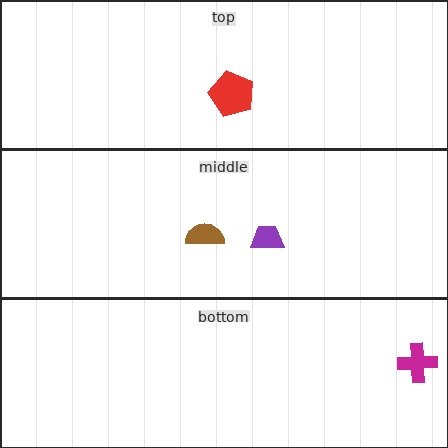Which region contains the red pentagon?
The top region.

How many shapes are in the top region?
1.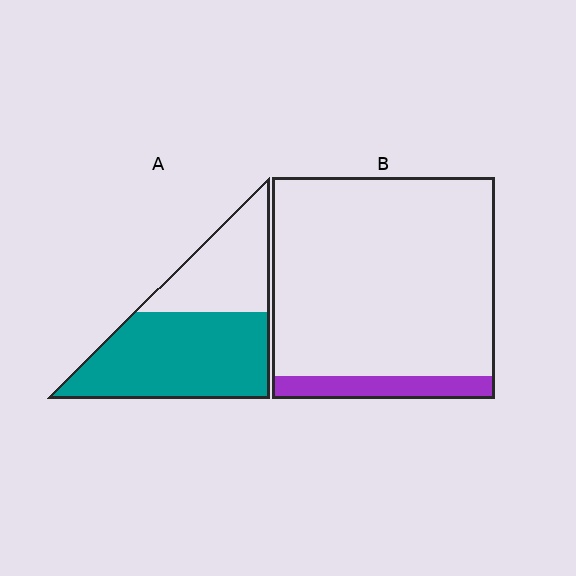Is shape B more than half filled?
No.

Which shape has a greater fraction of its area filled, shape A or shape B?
Shape A.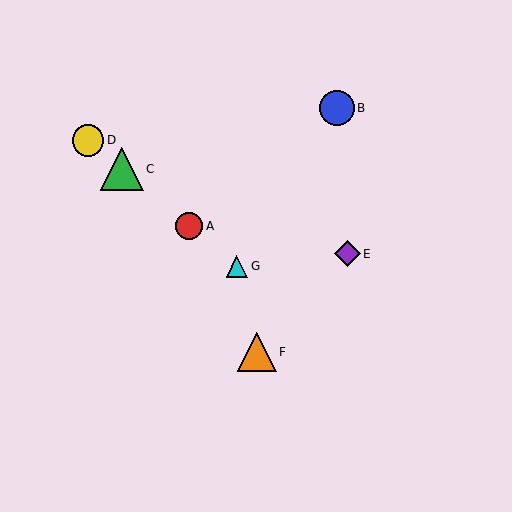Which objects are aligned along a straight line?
Objects A, C, D, G are aligned along a straight line.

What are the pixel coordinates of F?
Object F is at (257, 352).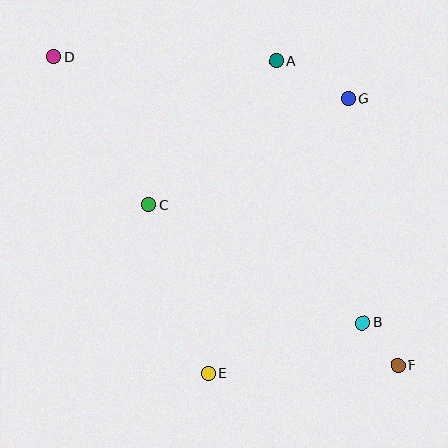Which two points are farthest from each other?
Points D and F are farthest from each other.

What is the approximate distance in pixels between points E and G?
The distance between E and G is approximately 309 pixels.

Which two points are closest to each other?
Points B and F are closest to each other.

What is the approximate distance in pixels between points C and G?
The distance between C and G is approximately 226 pixels.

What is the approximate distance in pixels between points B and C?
The distance between B and C is approximately 245 pixels.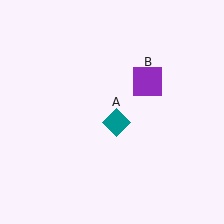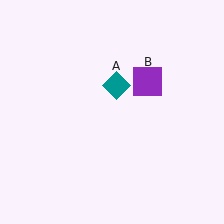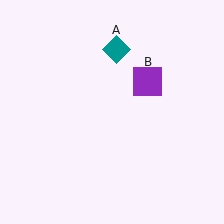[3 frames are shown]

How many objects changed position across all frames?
1 object changed position: teal diamond (object A).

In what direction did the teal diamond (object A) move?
The teal diamond (object A) moved up.